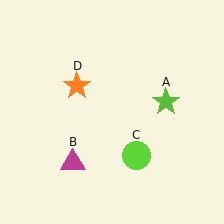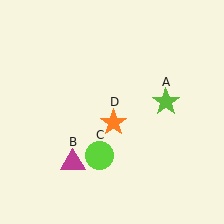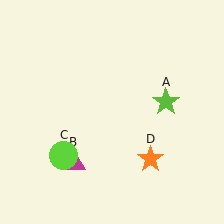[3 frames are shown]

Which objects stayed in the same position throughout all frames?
Lime star (object A) and magenta triangle (object B) remained stationary.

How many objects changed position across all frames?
2 objects changed position: lime circle (object C), orange star (object D).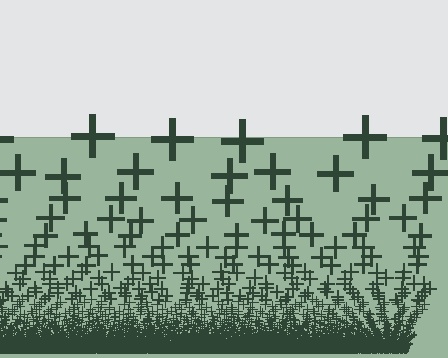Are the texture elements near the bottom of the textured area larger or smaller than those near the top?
Smaller. The gradient is inverted — elements near the bottom are smaller and denser.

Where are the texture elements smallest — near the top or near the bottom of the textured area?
Near the bottom.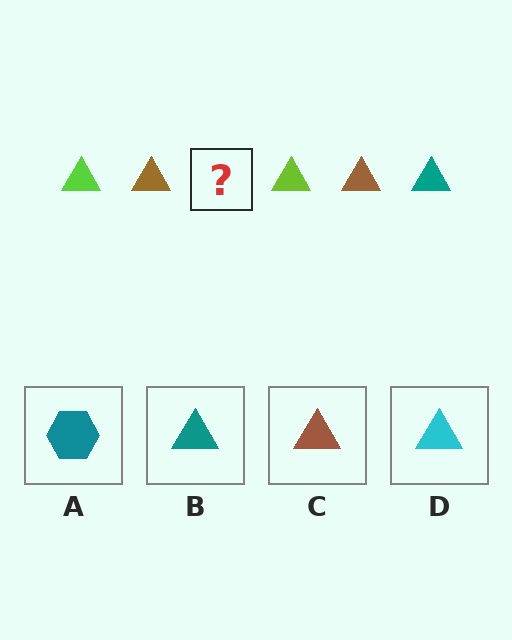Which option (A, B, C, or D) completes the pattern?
B.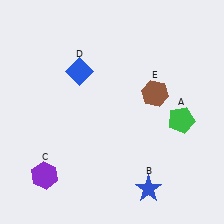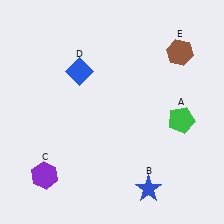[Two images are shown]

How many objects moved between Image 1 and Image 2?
1 object moved between the two images.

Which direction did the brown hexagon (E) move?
The brown hexagon (E) moved up.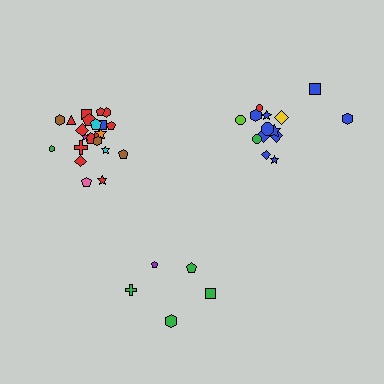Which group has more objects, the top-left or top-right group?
The top-left group.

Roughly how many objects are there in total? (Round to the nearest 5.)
Roughly 40 objects in total.